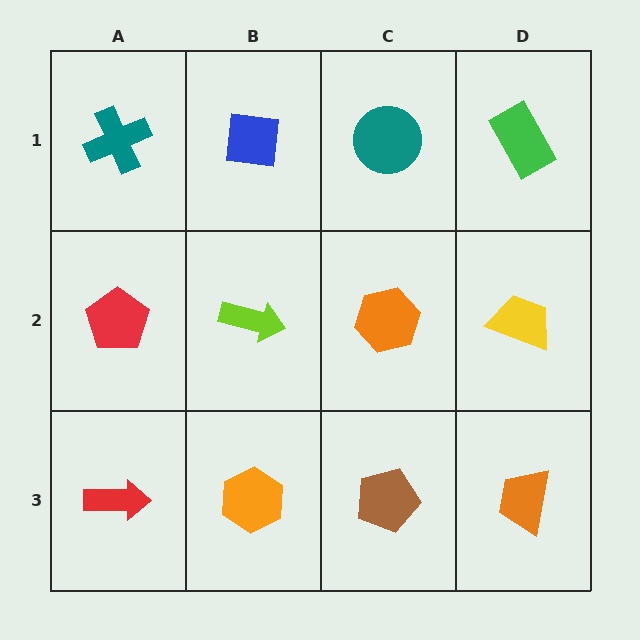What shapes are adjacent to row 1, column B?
A lime arrow (row 2, column B), a teal cross (row 1, column A), a teal circle (row 1, column C).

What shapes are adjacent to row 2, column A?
A teal cross (row 1, column A), a red arrow (row 3, column A), a lime arrow (row 2, column B).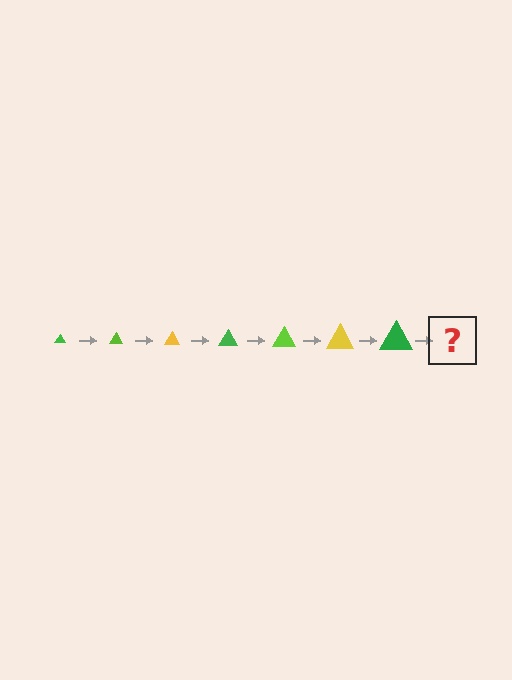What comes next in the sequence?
The next element should be a lime triangle, larger than the previous one.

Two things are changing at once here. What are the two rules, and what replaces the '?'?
The two rules are that the triangle grows larger each step and the color cycles through green, lime, and yellow. The '?' should be a lime triangle, larger than the previous one.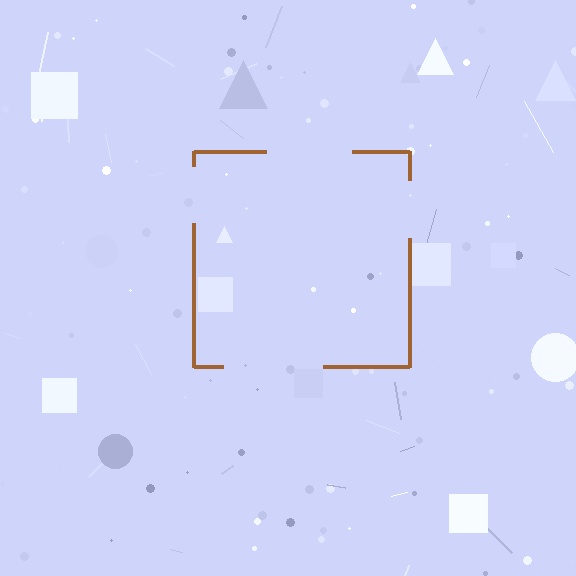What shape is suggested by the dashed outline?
The dashed outline suggests a square.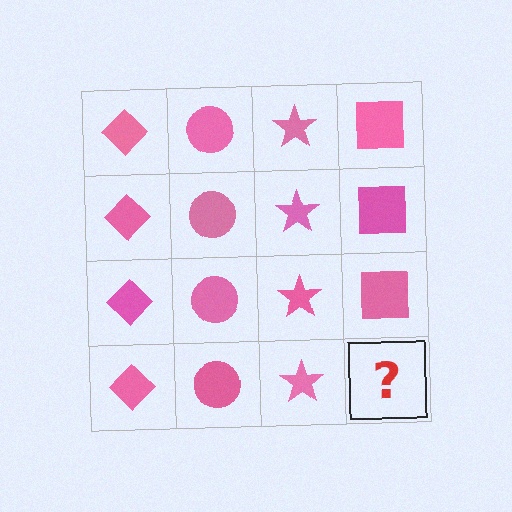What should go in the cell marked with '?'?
The missing cell should contain a pink square.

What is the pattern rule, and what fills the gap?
The rule is that each column has a consistent shape. The gap should be filled with a pink square.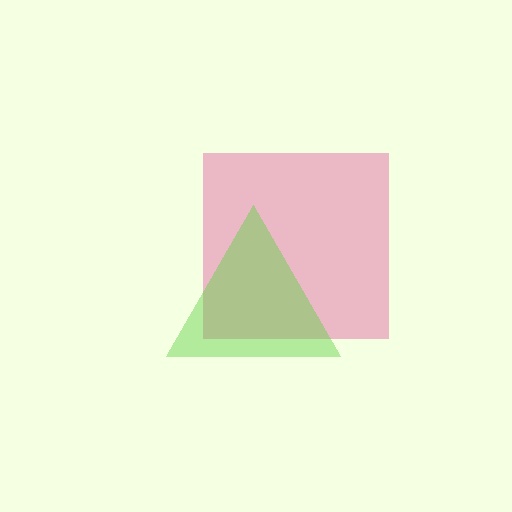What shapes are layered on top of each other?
The layered shapes are: a pink square, a lime triangle.